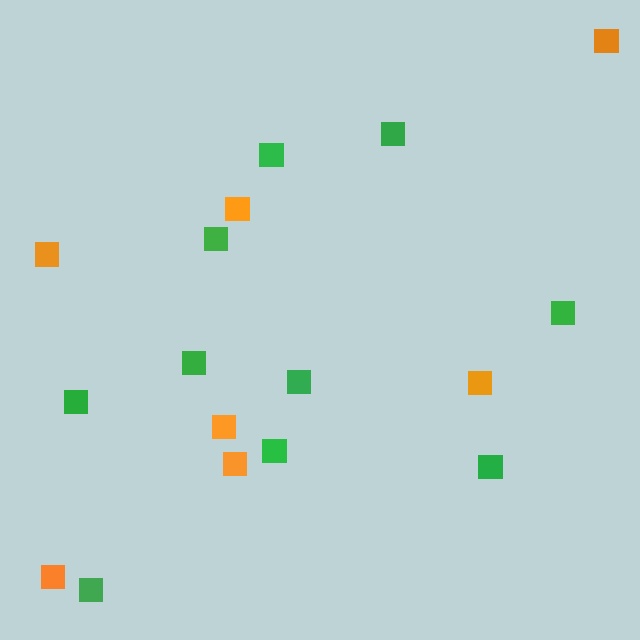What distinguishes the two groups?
There are 2 groups: one group of orange squares (7) and one group of green squares (10).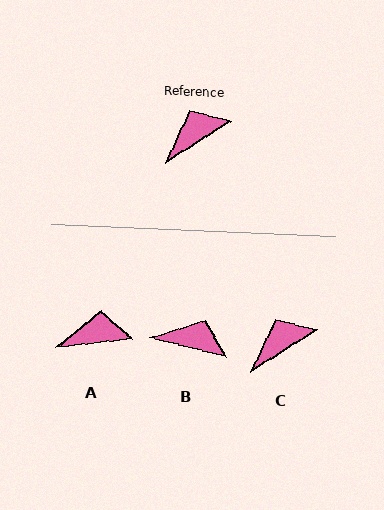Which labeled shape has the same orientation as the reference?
C.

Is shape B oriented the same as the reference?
No, it is off by about 47 degrees.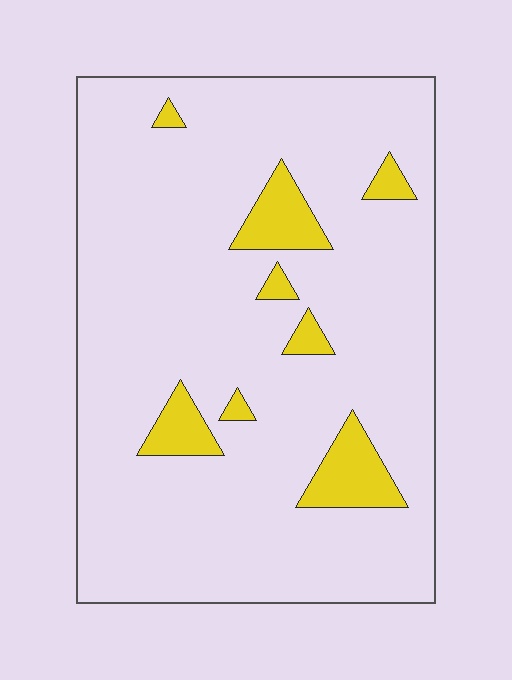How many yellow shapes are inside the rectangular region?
8.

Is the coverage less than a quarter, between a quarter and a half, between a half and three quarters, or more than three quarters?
Less than a quarter.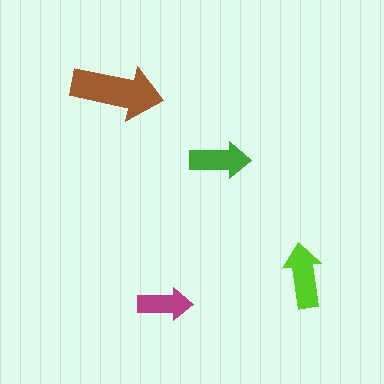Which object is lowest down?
The magenta arrow is bottommost.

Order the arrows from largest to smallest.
the brown one, the lime one, the green one, the magenta one.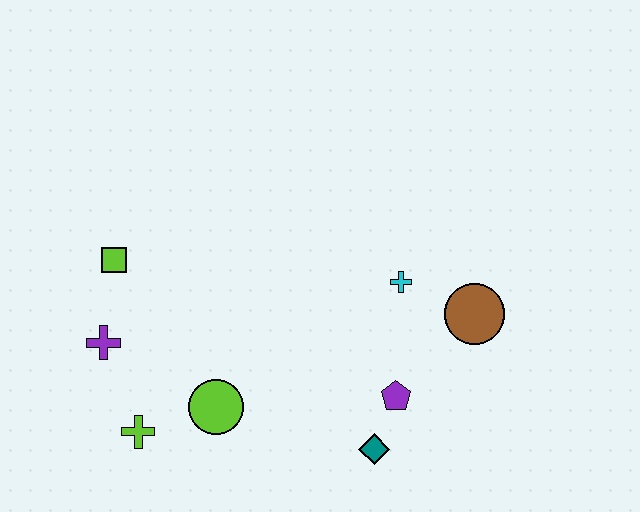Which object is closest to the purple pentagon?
The teal diamond is closest to the purple pentagon.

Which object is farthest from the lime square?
The brown circle is farthest from the lime square.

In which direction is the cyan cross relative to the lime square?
The cyan cross is to the right of the lime square.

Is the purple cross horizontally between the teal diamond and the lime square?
No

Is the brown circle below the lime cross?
No